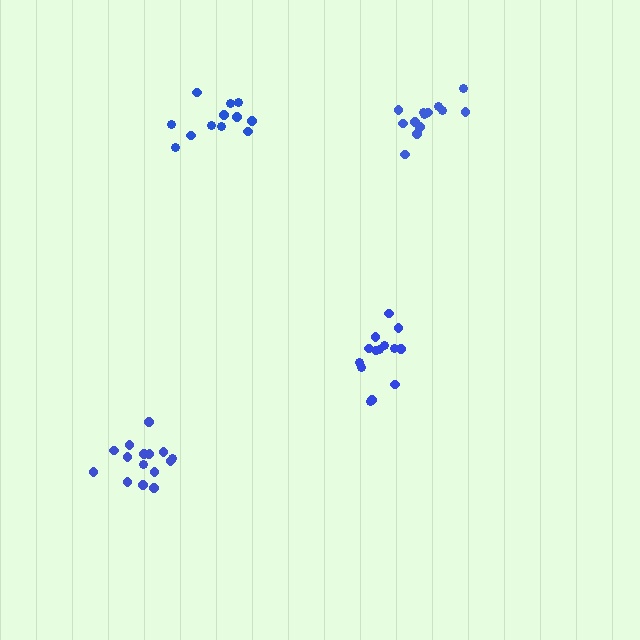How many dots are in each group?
Group 1: 14 dots, Group 2: 16 dots, Group 3: 12 dots, Group 4: 13 dots (55 total).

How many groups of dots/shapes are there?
There are 4 groups.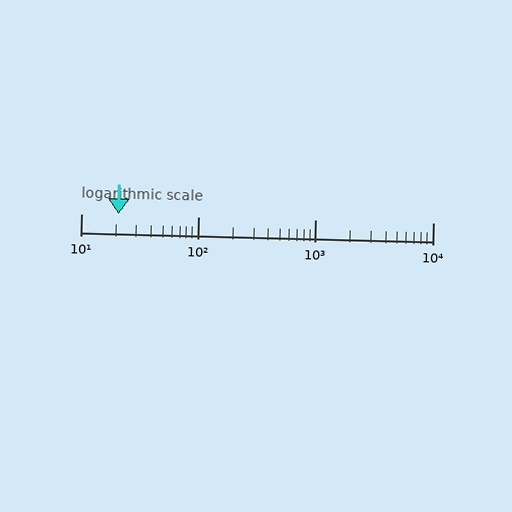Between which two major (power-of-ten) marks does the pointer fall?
The pointer is between 10 and 100.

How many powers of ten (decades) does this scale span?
The scale spans 3 decades, from 10 to 10000.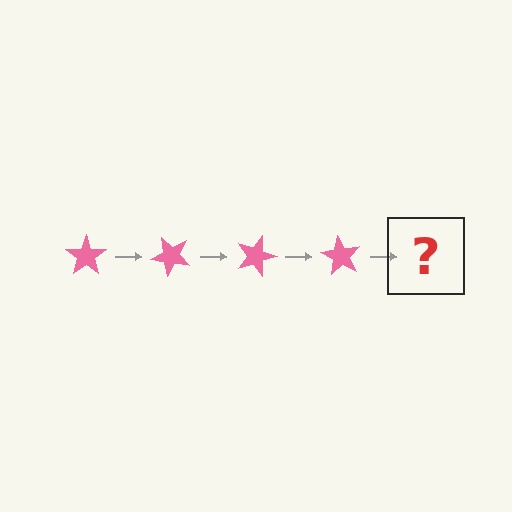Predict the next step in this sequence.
The next step is a pink star rotated 180 degrees.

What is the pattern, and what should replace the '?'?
The pattern is that the star rotates 45 degrees each step. The '?' should be a pink star rotated 180 degrees.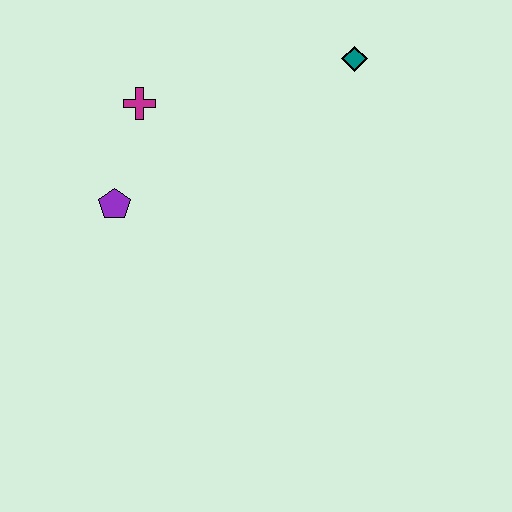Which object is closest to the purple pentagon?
The magenta cross is closest to the purple pentagon.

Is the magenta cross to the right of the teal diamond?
No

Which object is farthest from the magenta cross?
The teal diamond is farthest from the magenta cross.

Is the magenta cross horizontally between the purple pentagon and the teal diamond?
Yes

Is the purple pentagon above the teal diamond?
No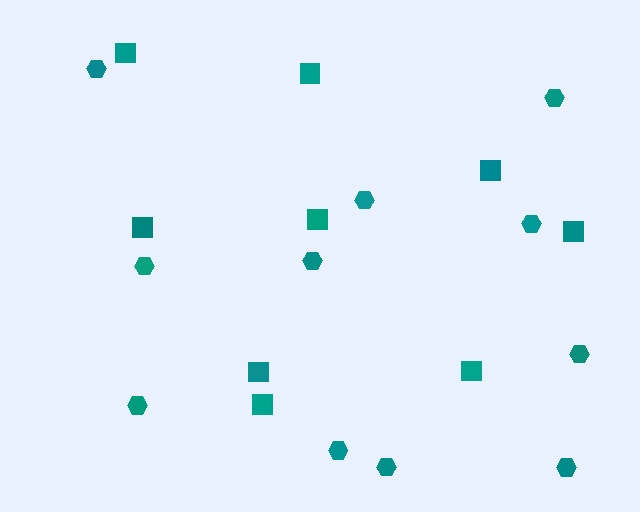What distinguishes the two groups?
There are 2 groups: one group of hexagons (11) and one group of squares (9).